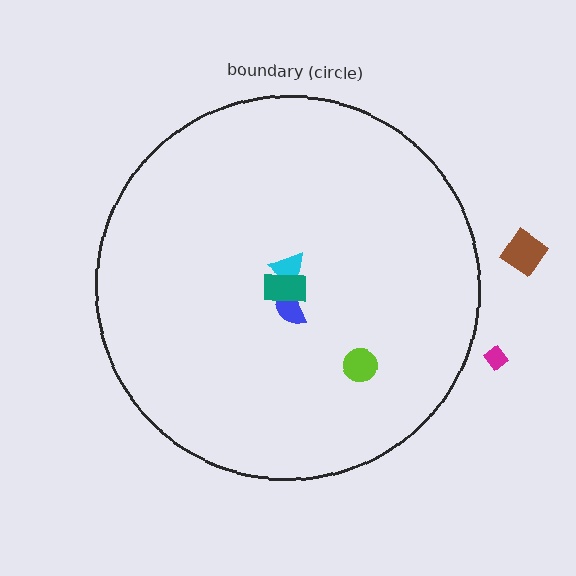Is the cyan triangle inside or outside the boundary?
Inside.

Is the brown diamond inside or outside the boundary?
Outside.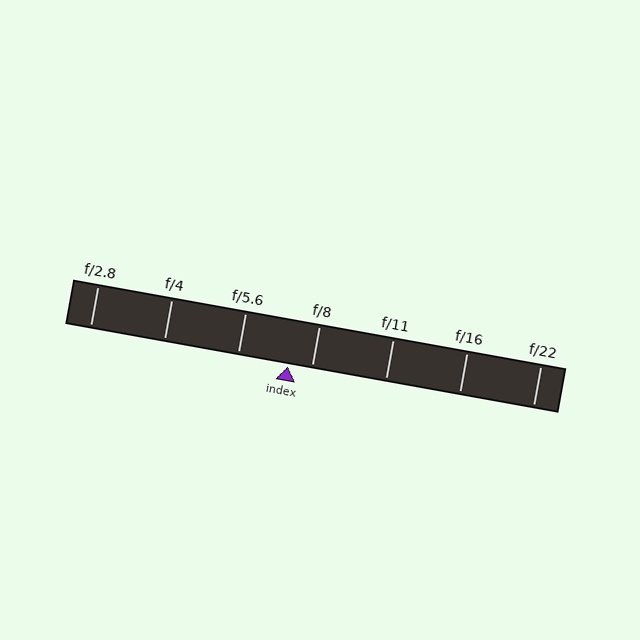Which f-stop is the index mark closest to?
The index mark is closest to f/8.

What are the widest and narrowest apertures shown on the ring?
The widest aperture shown is f/2.8 and the narrowest is f/22.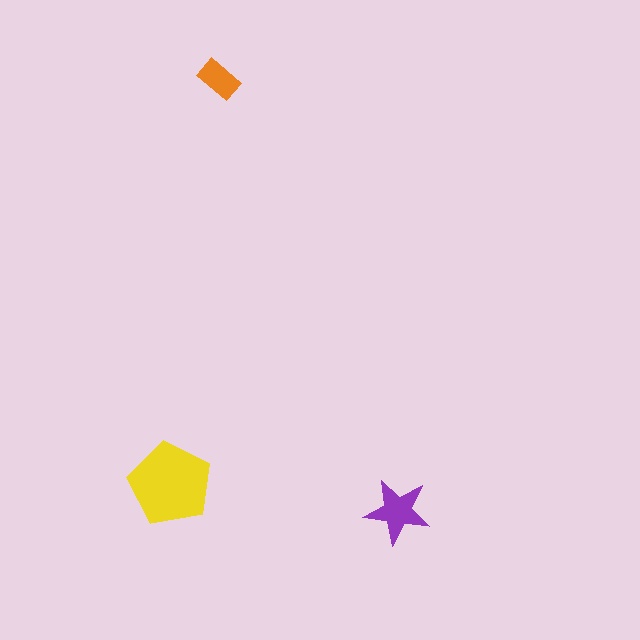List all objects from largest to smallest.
The yellow pentagon, the purple star, the orange rectangle.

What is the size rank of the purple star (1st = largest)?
2nd.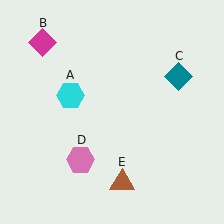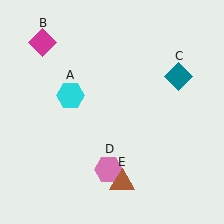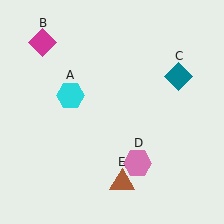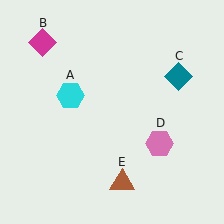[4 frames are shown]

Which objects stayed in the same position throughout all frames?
Cyan hexagon (object A) and magenta diamond (object B) and teal diamond (object C) and brown triangle (object E) remained stationary.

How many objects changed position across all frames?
1 object changed position: pink hexagon (object D).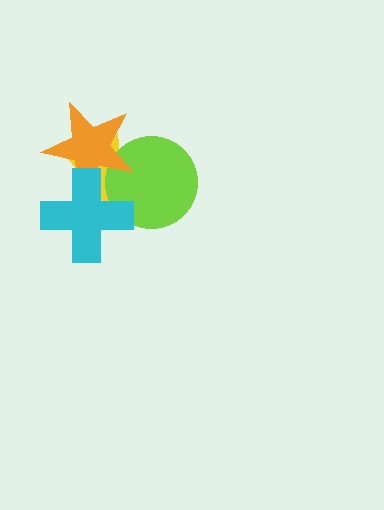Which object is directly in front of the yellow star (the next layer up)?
The lime circle is directly in front of the yellow star.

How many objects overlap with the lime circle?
3 objects overlap with the lime circle.